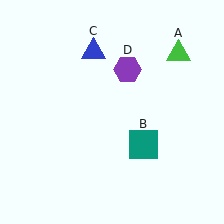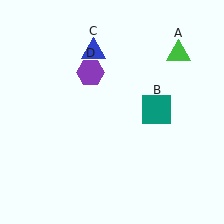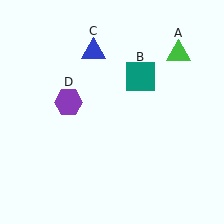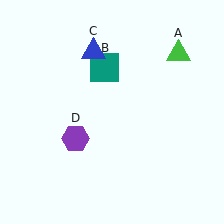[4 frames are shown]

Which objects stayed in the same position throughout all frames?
Green triangle (object A) and blue triangle (object C) remained stationary.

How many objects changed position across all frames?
2 objects changed position: teal square (object B), purple hexagon (object D).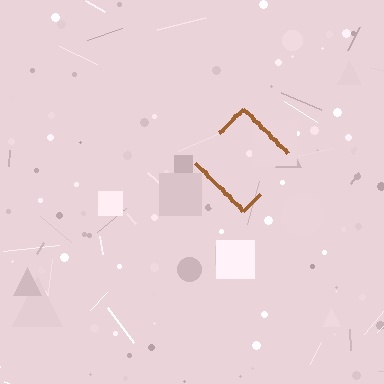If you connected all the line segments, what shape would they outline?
They would outline a diamond.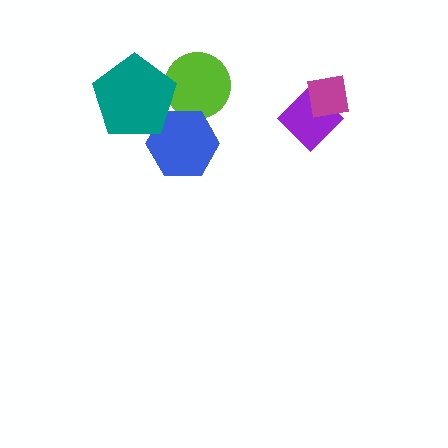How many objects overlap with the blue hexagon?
2 objects overlap with the blue hexagon.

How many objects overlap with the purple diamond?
1 object overlaps with the purple diamond.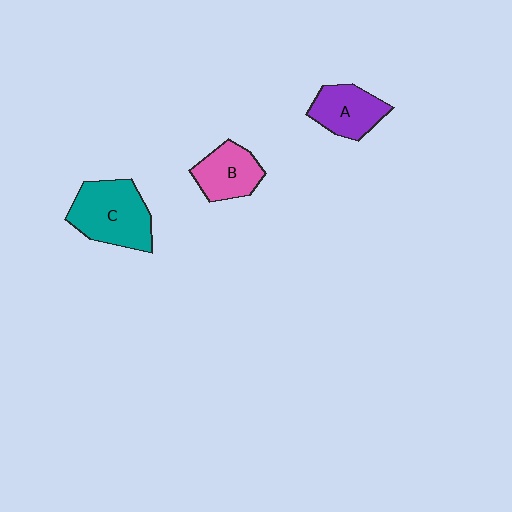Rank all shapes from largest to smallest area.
From largest to smallest: C (teal), A (purple), B (pink).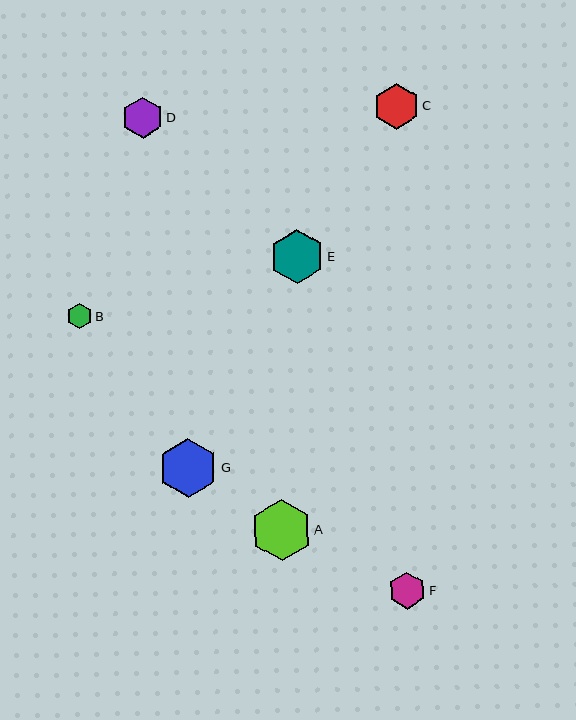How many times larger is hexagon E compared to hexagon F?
Hexagon E is approximately 1.5 times the size of hexagon F.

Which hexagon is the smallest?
Hexagon B is the smallest with a size of approximately 25 pixels.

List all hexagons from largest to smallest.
From largest to smallest: A, G, E, C, D, F, B.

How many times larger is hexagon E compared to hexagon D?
Hexagon E is approximately 1.3 times the size of hexagon D.